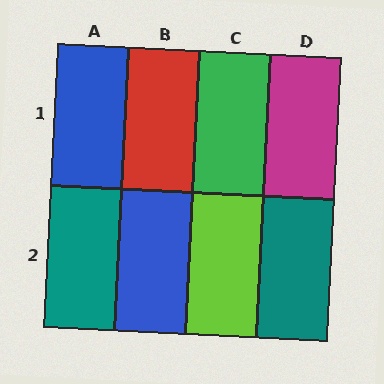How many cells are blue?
2 cells are blue.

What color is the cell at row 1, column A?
Blue.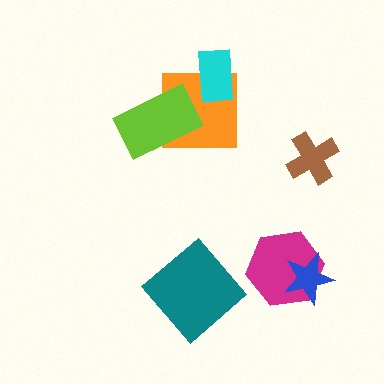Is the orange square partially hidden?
Yes, it is partially covered by another shape.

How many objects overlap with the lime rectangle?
1 object overlaps with the lime rectangle.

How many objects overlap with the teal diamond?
0 objects overlap with the teal diamond.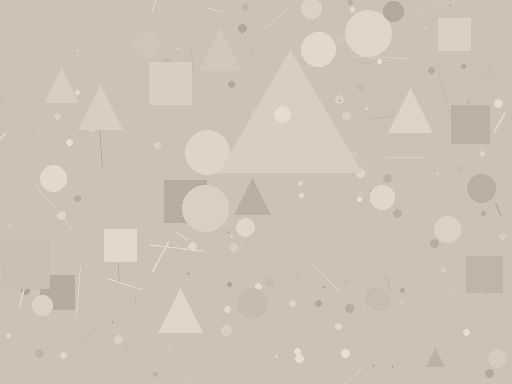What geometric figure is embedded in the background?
A triangle is embedded in the background.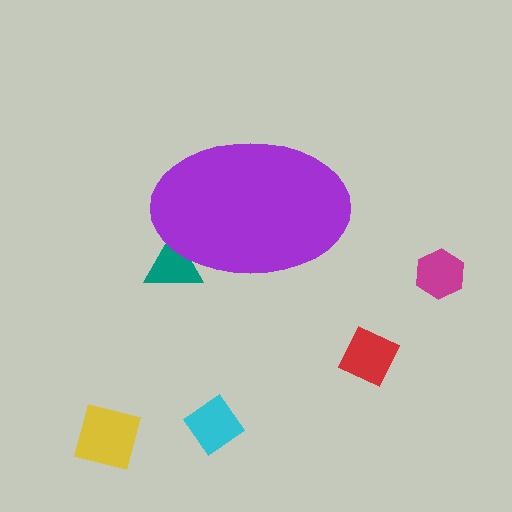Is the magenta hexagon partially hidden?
No, the magenta hexagon is fully visible.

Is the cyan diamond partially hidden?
No, the cyan diamond is fully visible.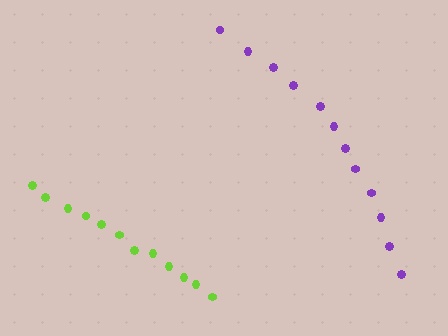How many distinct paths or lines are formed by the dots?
There are 2 distinct paths.